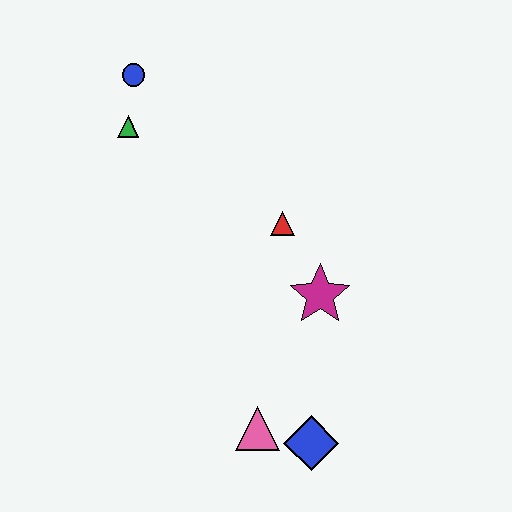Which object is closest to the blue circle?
The green triangle is closest to the blue circle.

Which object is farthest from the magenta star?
The blue circle is farthest from the magenta star.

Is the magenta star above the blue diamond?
Yes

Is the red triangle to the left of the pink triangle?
No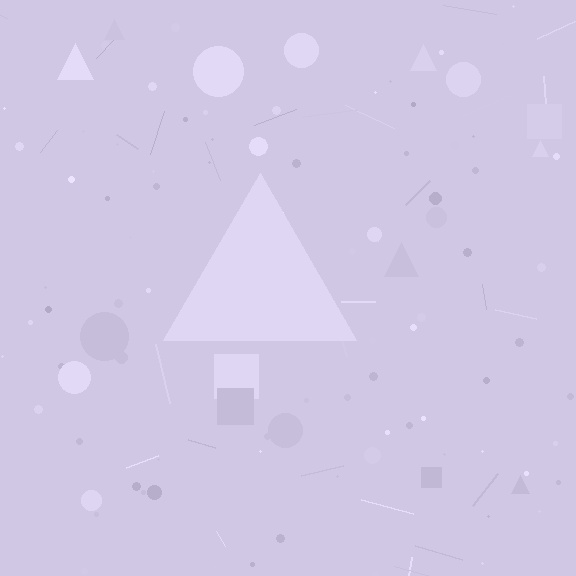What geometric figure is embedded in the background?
A triangle is embedded in the background.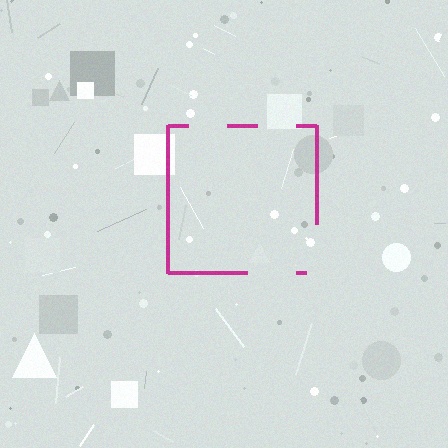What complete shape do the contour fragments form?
The contour fragments form a square.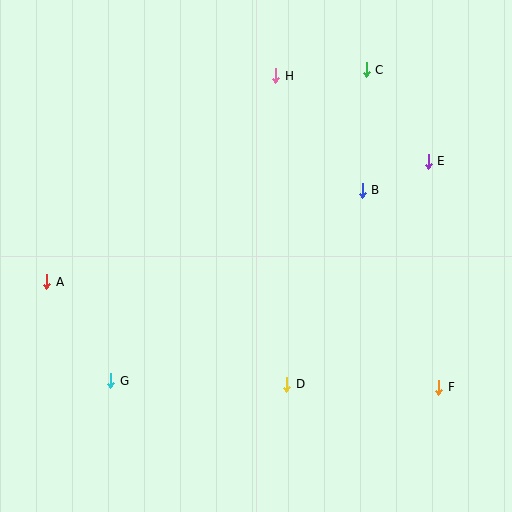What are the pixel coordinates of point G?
Point G is at (111, 381).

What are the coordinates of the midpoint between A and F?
The midpoint between A and F is at (243, 335).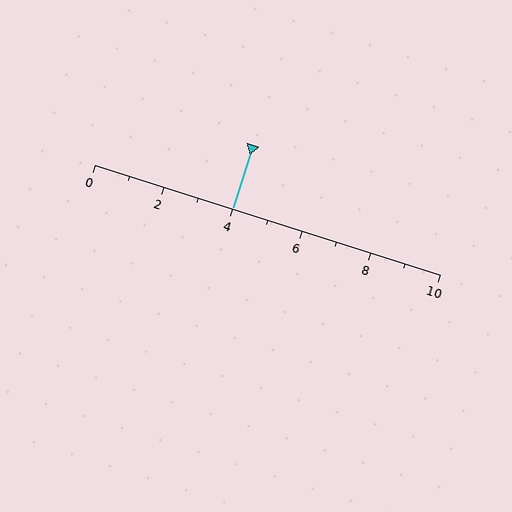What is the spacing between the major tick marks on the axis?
The major ticks are spaced 2 apart.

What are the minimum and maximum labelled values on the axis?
The axis runs from 0 to 10.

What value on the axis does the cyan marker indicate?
The marker indicates approximately 4.